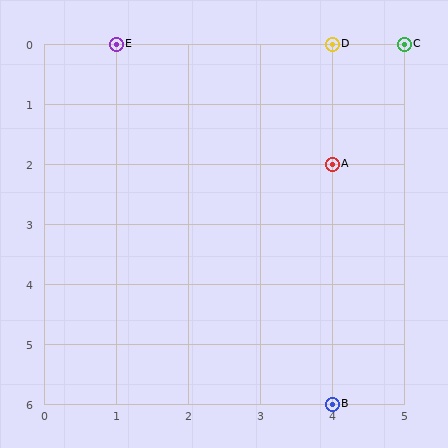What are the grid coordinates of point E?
Point E is at grid coordinates (1, 0).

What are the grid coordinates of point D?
Point D is at grid coordinates (4, 0).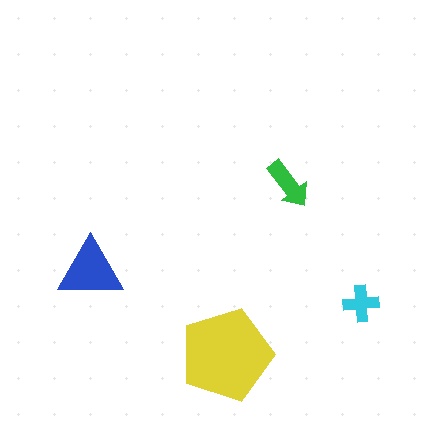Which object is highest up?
The green arrow is topmost.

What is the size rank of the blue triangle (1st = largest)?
2nd.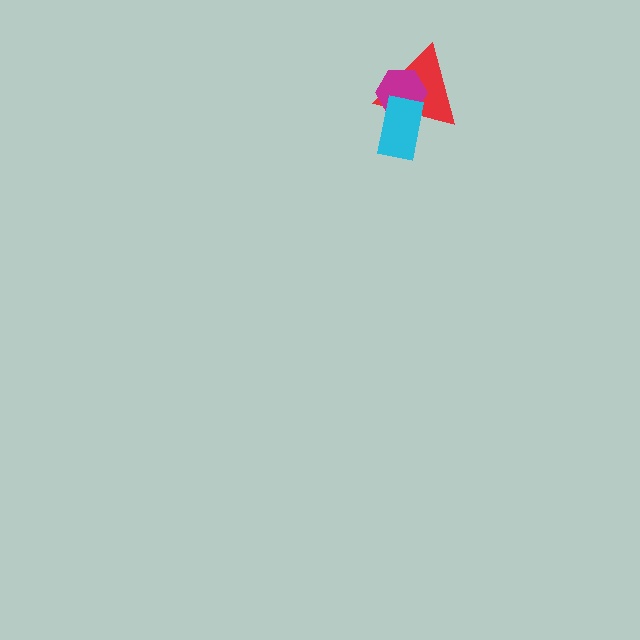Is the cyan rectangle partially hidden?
No, no other shape covers it.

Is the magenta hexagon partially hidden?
Yes, it is partially covered by another shape.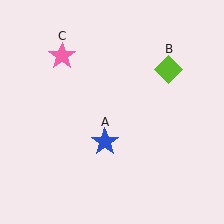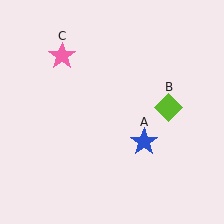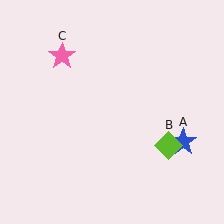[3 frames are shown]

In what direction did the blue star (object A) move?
The blue star (object A) moved right.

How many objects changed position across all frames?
2 objects changed position: blue star (object A), lime diamond (object B).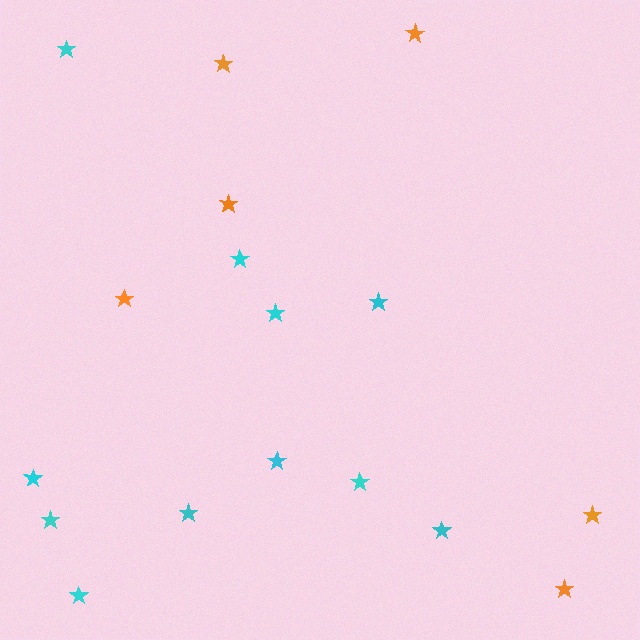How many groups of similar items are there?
There are 2 groups: one group of cyan stars (11) and one group of orange stars (6).